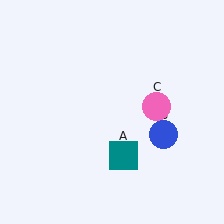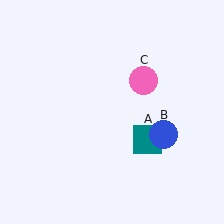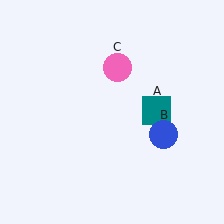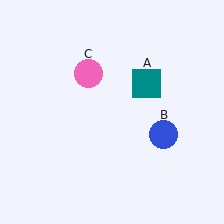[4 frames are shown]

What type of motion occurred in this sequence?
The teal square (object A), pink circle (object C) rotated counterclockwise around the center of the scene.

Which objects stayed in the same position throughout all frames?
Blue circle (object B) remained stationary.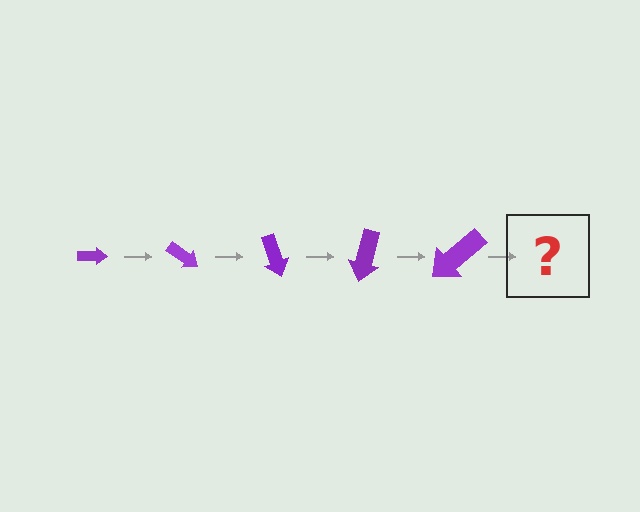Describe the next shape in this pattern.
It should be an arrow, larger than the previous one and rotated 175 degrees from the start.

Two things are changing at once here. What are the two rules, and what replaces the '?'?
The two rules are that the arrow grows larger each step and it rotates 35 degrees each step. The '?' should be an arrow, larger than the previous one and rotated 175 degrees from the start.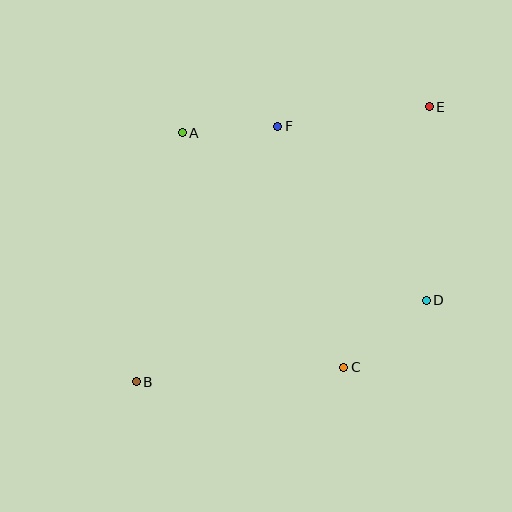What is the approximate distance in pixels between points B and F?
The distance between B and F is approximately 292 pixels.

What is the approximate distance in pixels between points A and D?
The distance between A and D is approximately 296 pixels.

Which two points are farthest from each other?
Points B and E are farthest from each other.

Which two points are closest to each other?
Points A and F are closest to each other.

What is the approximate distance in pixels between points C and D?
The distance between C and D is approximately 106 pixels.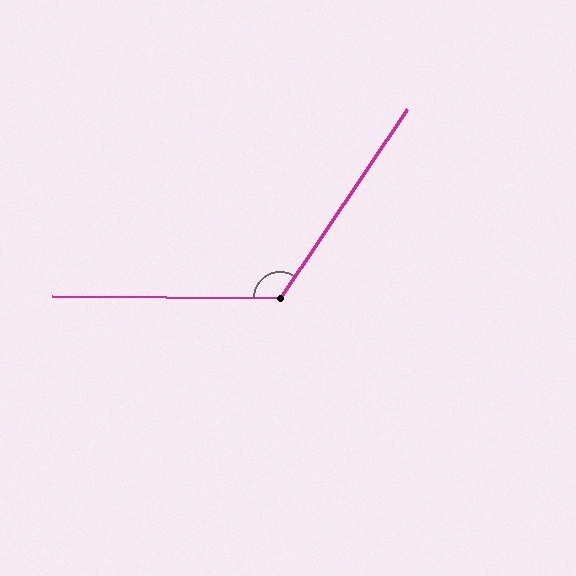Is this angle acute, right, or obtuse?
It is obtuse.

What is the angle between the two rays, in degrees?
Approximately 124 degrees.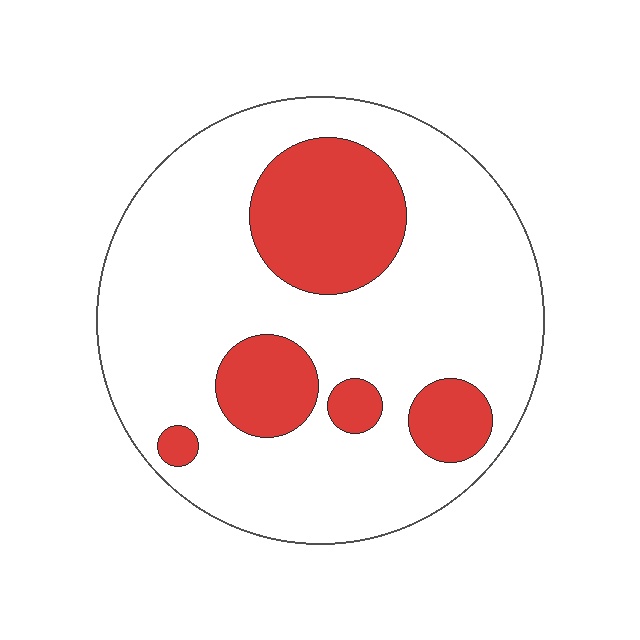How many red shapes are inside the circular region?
5.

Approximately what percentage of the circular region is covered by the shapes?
Approximately 25%.